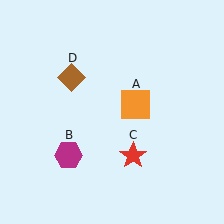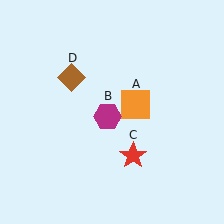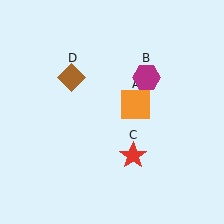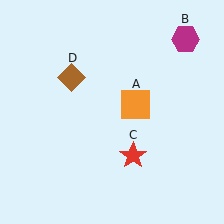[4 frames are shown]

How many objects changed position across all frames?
1 object changed position: magenta hexagon (object B).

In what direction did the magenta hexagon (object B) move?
The magenta hexagon (object B) moved up and to the right.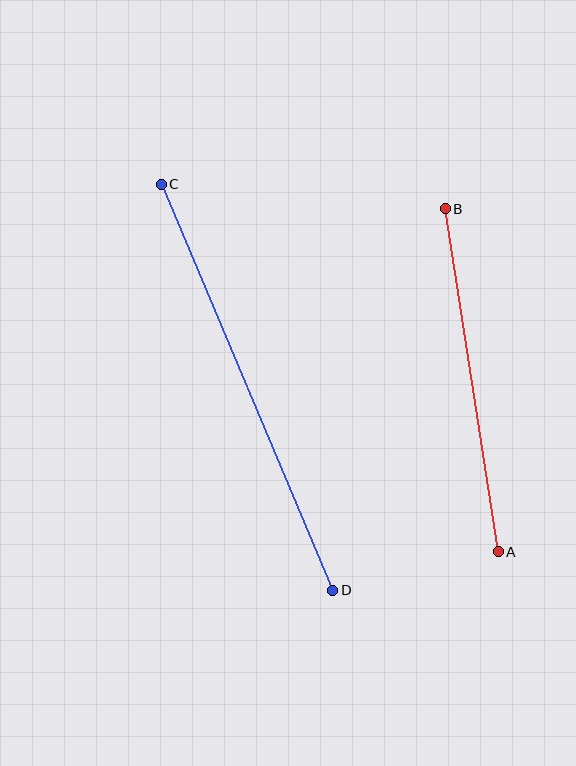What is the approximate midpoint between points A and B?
The midpoint is at approximately (472, 380) pixels.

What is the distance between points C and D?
The distance is approximately 441 pixels.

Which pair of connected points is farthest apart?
Points C and D are farthest apart.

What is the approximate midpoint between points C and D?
The midpoint is at approximately (247, 387) pixels.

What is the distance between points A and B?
The distance is approximately 347 pixels.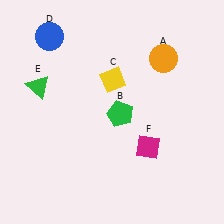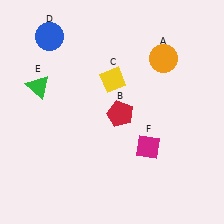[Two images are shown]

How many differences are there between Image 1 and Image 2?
There is 1 difference between the two images.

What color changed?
The pentagon (B) changed from green in Image 1 to red in Image 2.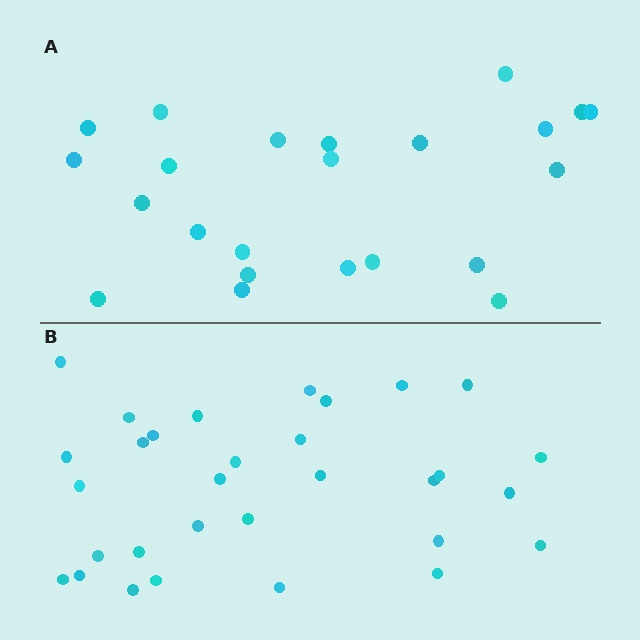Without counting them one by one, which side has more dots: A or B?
Region B (the bottom region) has more dots.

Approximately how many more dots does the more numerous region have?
Region B has roughly 8 or so more dots than region A.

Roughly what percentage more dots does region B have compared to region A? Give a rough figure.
About 35% more.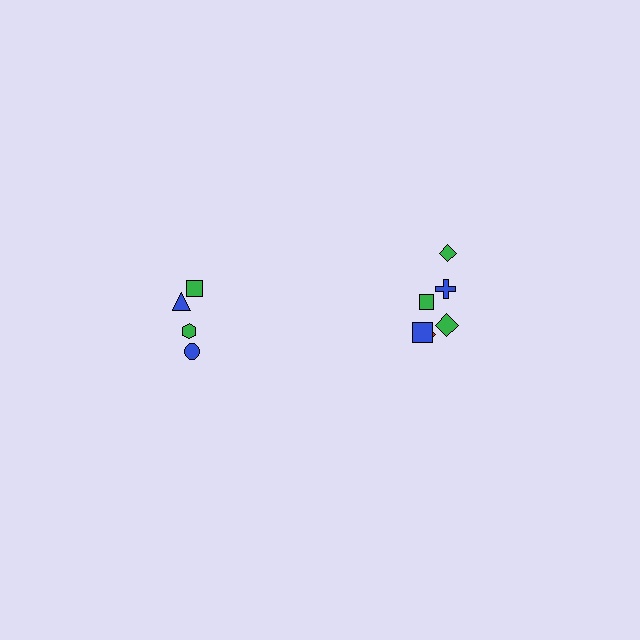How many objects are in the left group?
There are 4 objects.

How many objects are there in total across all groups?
There are 10 objects.